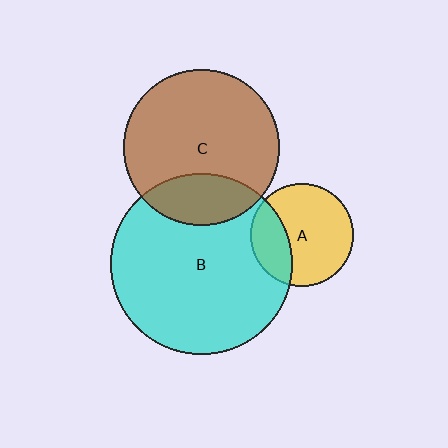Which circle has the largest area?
Circle B (cyan).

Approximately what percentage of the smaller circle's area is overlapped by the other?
Approximately 25%.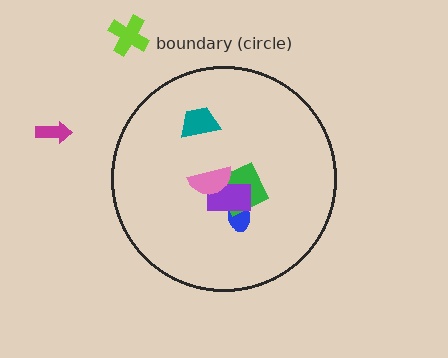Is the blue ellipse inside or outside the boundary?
Inside.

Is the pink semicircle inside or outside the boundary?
Inside.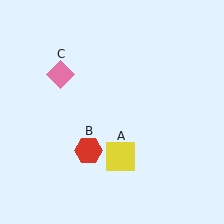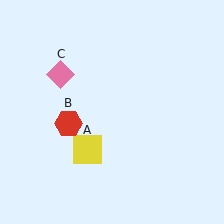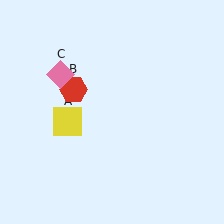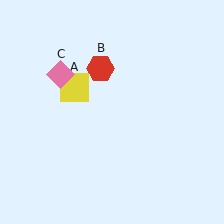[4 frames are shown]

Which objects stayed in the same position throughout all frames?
Pink diamond (object C) remained stationary.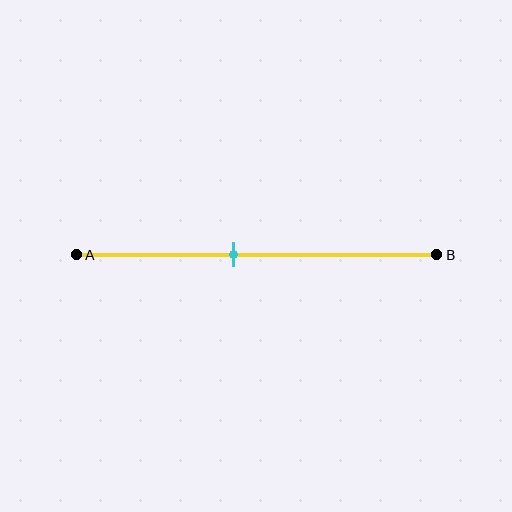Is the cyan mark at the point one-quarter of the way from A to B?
No, the mark is at about 45% from A, not at the 25% one-quarter point.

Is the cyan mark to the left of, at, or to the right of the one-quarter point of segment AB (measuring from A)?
The cyan mark is to the right of the one-quarter point of segment AB.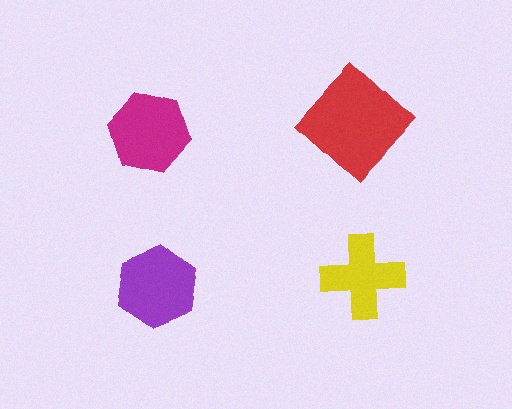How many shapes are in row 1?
2 shapes.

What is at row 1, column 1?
A magenta hexagon.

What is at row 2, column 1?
A purple hexagon.